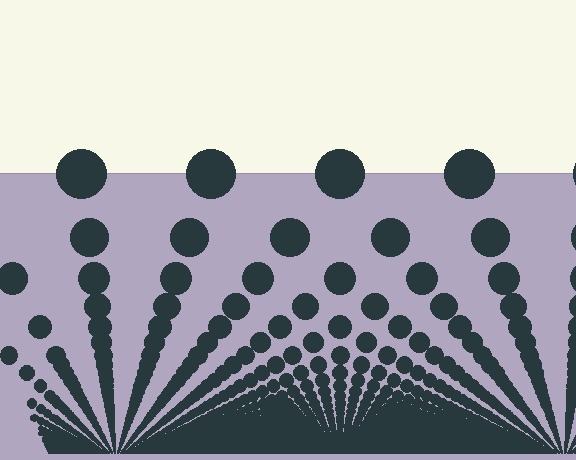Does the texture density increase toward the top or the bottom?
Density increases toward the bottom.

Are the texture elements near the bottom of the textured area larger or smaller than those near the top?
Smaller. The gradient is inverted — elements near the bottom are smaller and denser.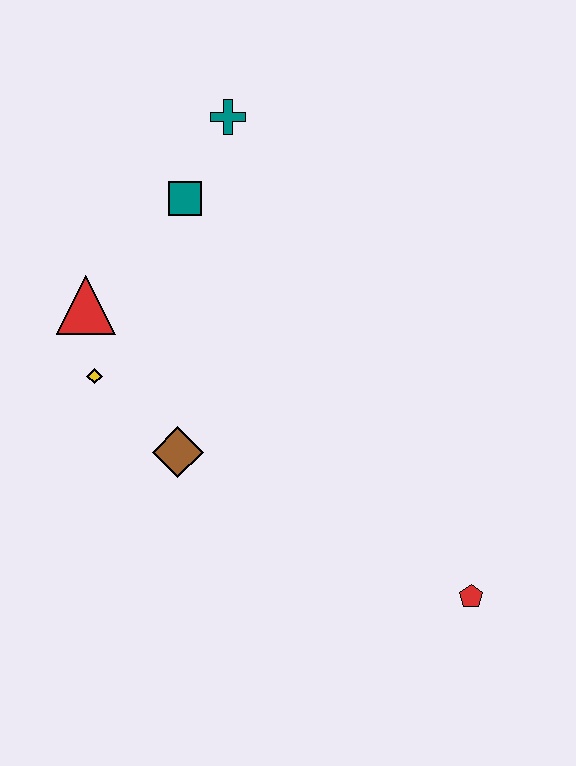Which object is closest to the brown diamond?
The yellow diamond is closest to the brown diamond.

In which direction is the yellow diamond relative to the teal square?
The yellow diamond is below the teal square.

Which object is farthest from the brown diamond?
The teal cross is farthest from the brown diamond.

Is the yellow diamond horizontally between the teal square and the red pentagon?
No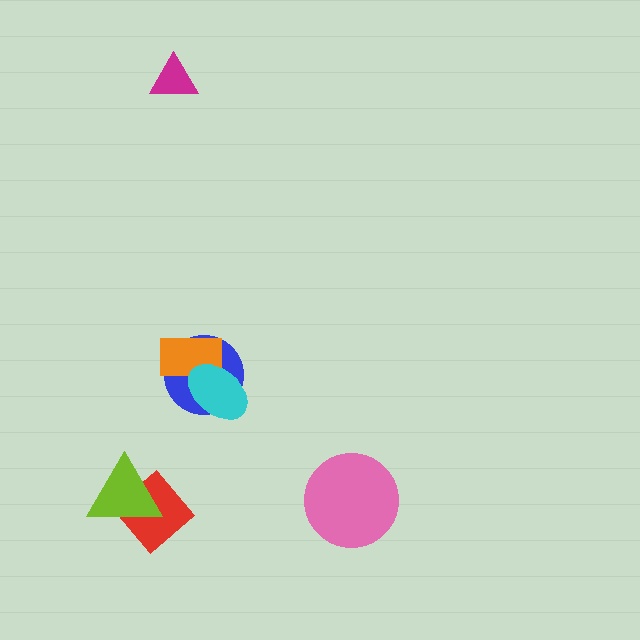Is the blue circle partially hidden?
Yes, it is partially covered by another shape.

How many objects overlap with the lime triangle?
1 object overlaps with the lime triangle.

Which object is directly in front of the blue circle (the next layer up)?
The orange rectangle is directly in front of the blue circle.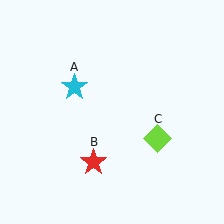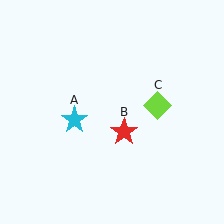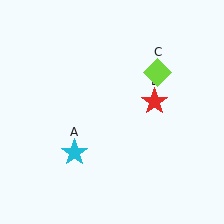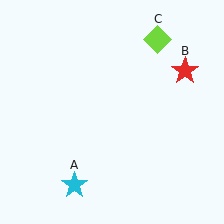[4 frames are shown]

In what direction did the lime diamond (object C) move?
The lime diamond (object C) moved up.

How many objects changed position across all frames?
3 objects changed position: cyan star (object A), red star (object B), lime diamond (object C).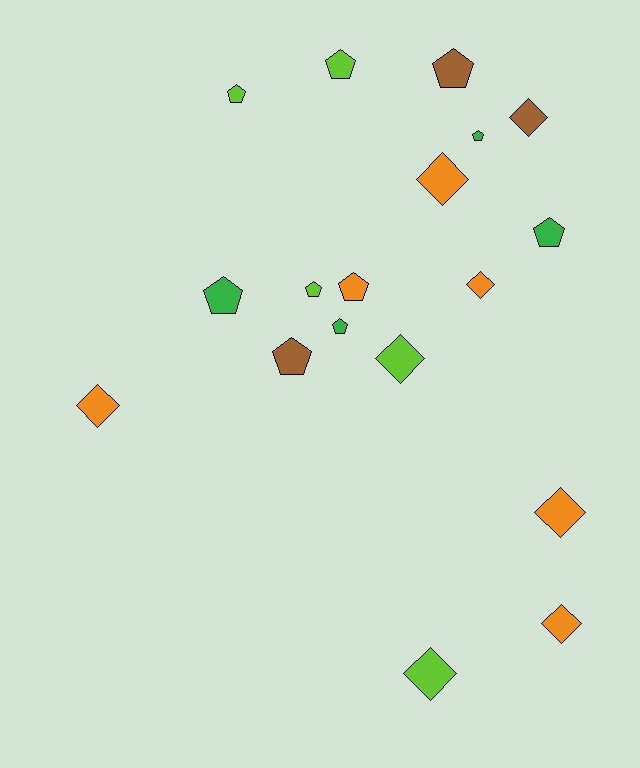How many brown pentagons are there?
There are 2 brown pentagons.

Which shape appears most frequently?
Pentagon, with 10 objects.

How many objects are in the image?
There are 18 objects.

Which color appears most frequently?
Orange, with 6 objects.